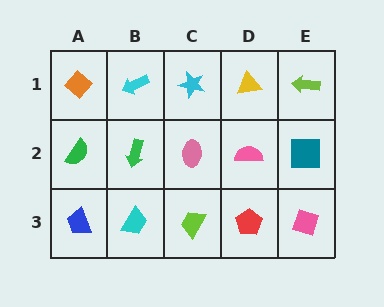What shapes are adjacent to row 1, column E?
A teal square (row 2, column E), a yellow triangle (row 1, column D).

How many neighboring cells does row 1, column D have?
3.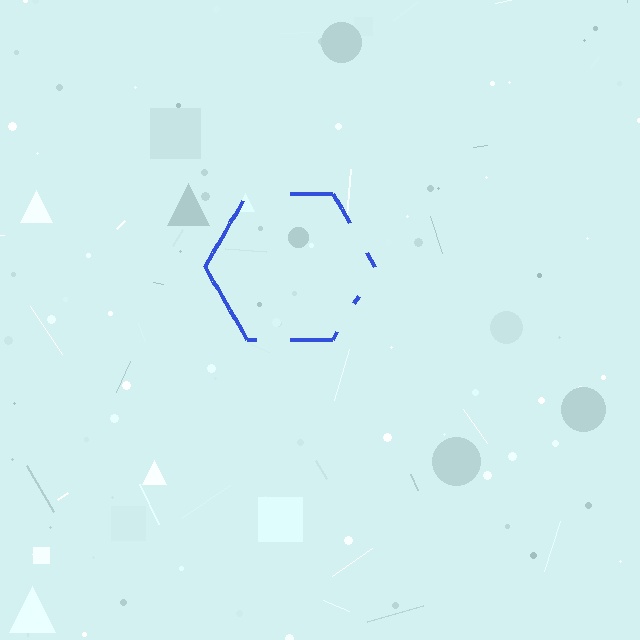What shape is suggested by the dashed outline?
The dashed outline suggests a hexagon.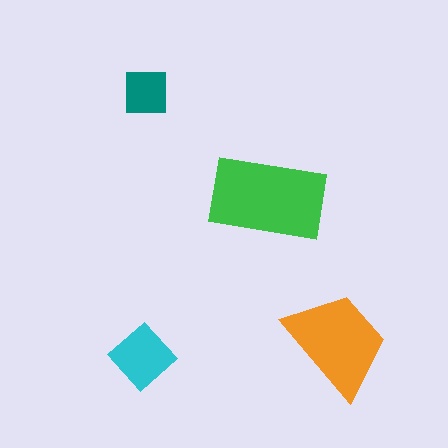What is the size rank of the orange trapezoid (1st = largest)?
2nd.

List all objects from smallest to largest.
The teal square, the cyan diamond, the orange trapezoid, the green rectangle.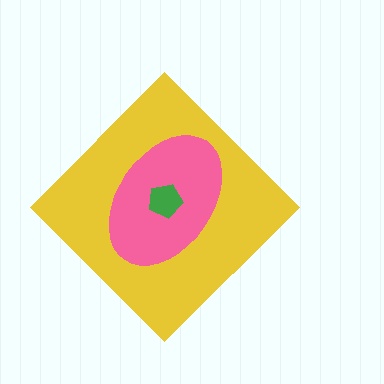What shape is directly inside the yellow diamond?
The pink ellipse.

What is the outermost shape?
The yellow diamond.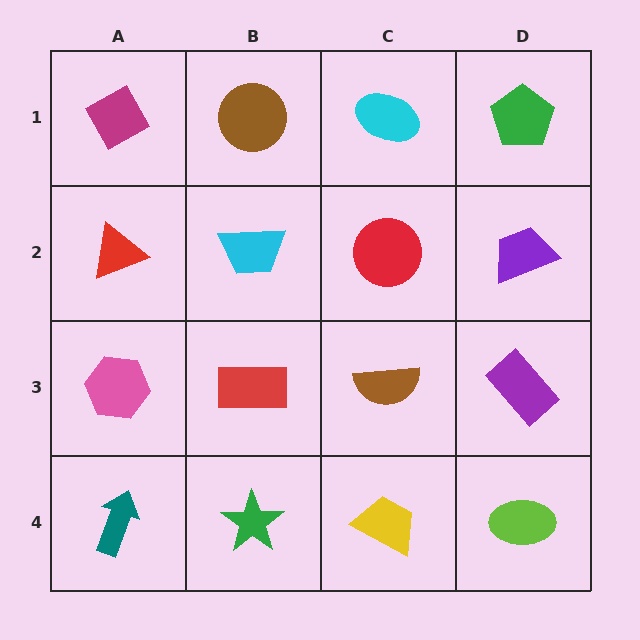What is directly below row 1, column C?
A red circle.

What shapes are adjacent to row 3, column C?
A red circle (row 2, column C), a yellow trapezoid (row 4, column C), a red rectangle (row 3, column B), a purple rectangle (row 3, column D).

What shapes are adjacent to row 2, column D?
A green pentagon (row 1, column D), a purple rectangle (row 3, column D), a red circle (row 2, column C).